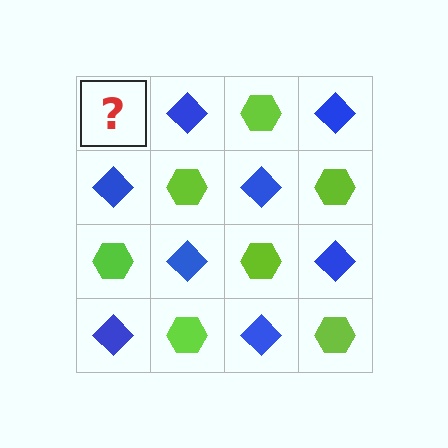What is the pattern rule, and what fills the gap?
The rule is that it alternates lime hexagon and blue diamond in a checkerboard pattern. The gap should be filled with a lime hexagon.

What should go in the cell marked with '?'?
The missing cell should contain a lime hexagon.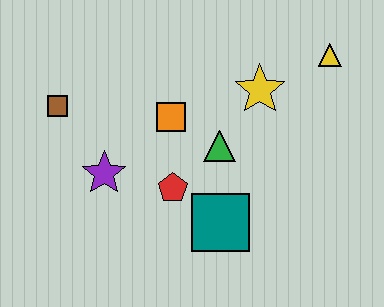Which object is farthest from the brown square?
The yellow triangle is farthest from the brown square.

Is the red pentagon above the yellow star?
No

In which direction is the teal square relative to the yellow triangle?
The teal square is below the yellow triangle.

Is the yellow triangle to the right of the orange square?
Yes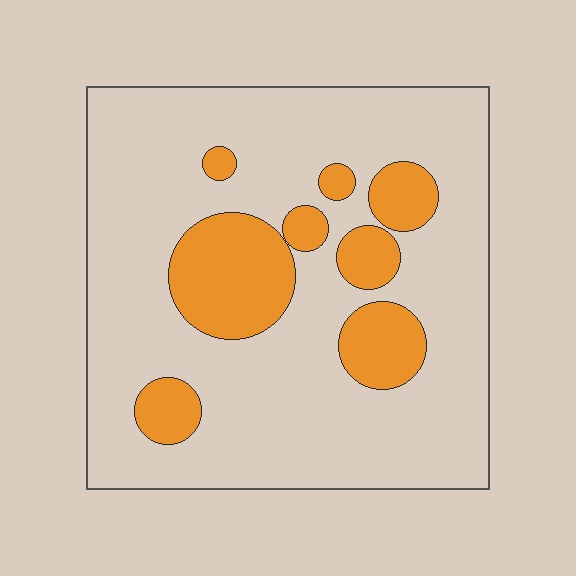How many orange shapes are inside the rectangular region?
8.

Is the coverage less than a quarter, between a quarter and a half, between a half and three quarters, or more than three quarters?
Less than a quarter.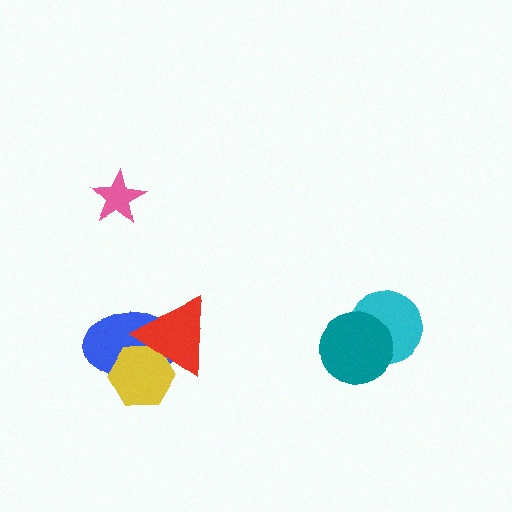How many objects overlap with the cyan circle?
1 object overlaps with the cyan circle.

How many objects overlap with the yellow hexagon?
2 objects overlap with the yellow hexagon.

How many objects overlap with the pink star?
0 objects overlap with the pink star.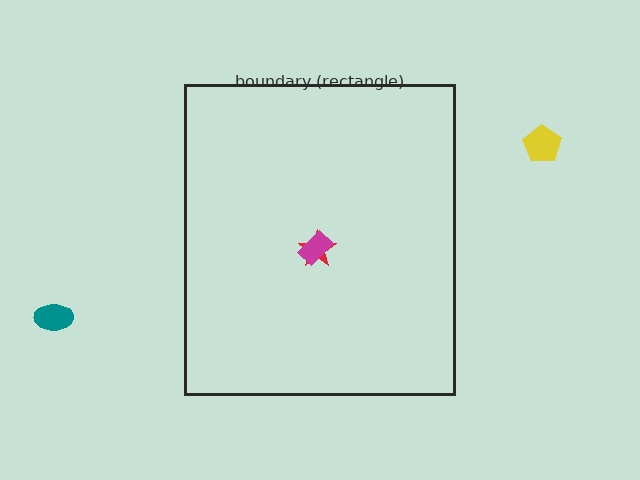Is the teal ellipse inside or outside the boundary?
Outside.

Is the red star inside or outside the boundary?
Inside.